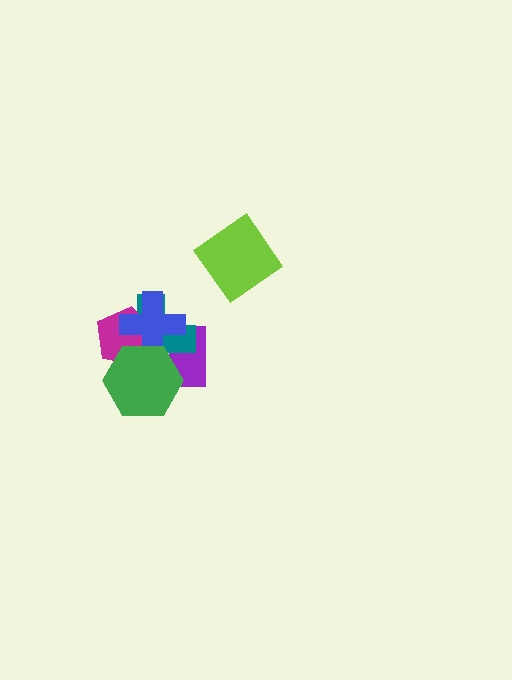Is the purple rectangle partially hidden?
Yes, it is partially covered by another shape.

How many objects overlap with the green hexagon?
4 objects overlap with the green hexagon.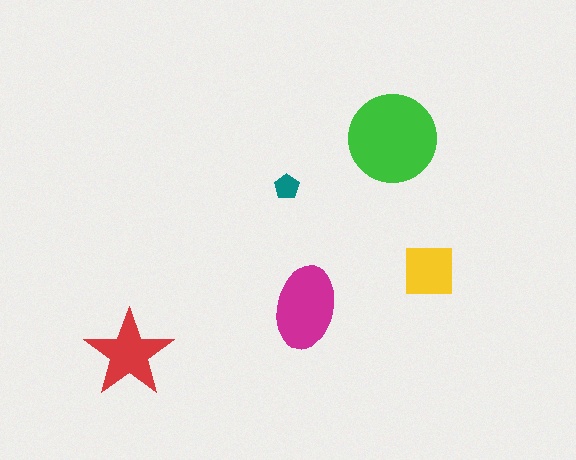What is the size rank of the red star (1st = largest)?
3rd.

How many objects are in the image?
There are 5 objects in the image.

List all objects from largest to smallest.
The green circle, the magenta ellipse, the red star, the yellow square, the teal pentagon.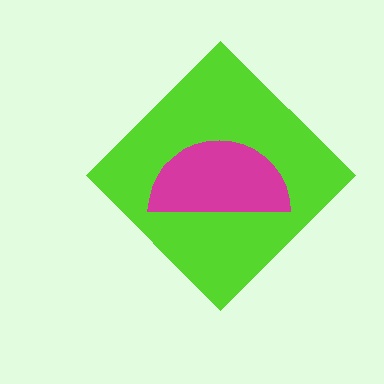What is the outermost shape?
The lime diamond.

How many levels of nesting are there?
2.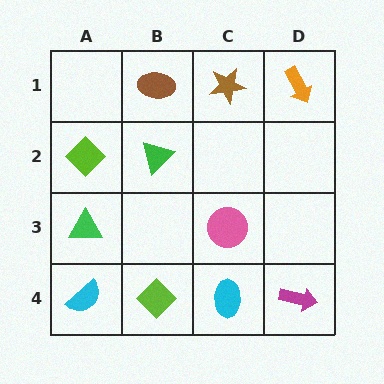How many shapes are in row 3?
2 shapes.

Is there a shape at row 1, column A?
No, that cell is empty.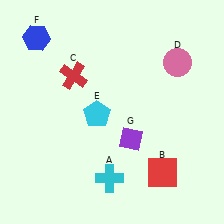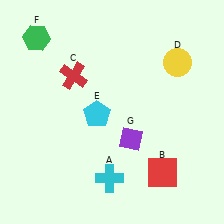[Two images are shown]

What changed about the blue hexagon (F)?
In Image 1, F is blue. In Image 2, it changed to green.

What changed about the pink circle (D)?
In Image 1, D is pink. In Image 2, it changed to yellow.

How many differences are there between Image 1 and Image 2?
There are 2 differences between the two images.